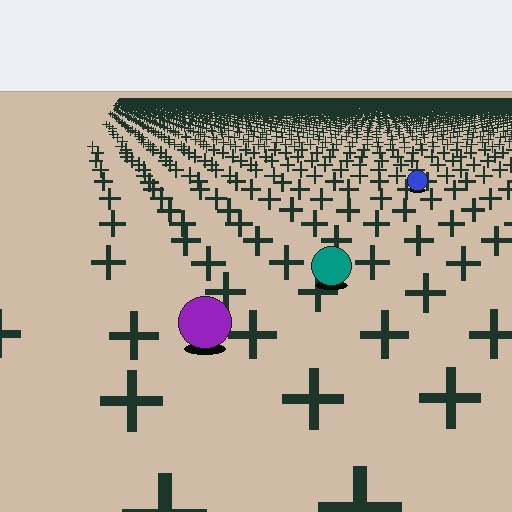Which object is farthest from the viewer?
The blue circle is farthest from the viewer. It appears smaller and the ground texture around it is denser.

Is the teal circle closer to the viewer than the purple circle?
No. The purple circle is closer — you can tell from the texture gradient: the ground texture is coarser near it.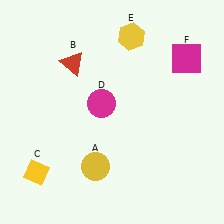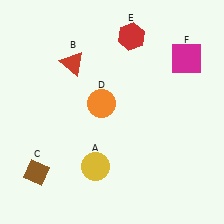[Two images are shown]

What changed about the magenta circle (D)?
In Image 1, D is magenta. In Image 2, it changed to orange.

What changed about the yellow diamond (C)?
In Image 1, C is yellow. In Image 2, it changed to brown.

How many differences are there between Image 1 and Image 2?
There are 3 differences between the two images.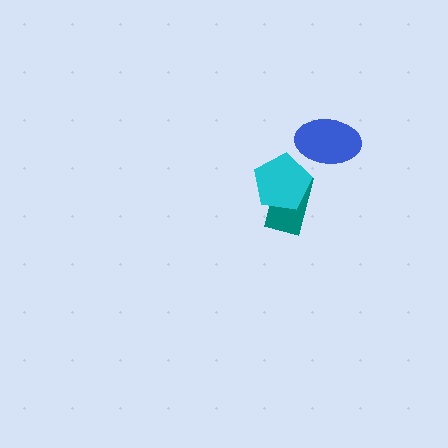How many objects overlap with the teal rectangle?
1 object overlaps with the teal rectangle.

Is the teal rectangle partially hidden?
Yes, it is partially covered by another shape.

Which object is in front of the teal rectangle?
The cyan pentagon is in front of the teal rectangle.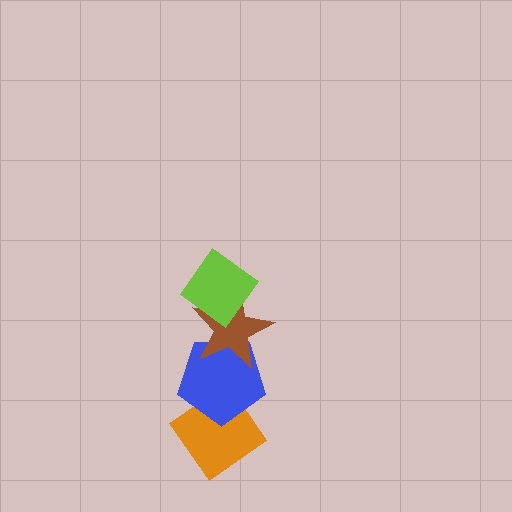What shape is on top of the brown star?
The lime diamond is on top of the brown star.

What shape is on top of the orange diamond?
The blue pentagon is on top of the orange diamond.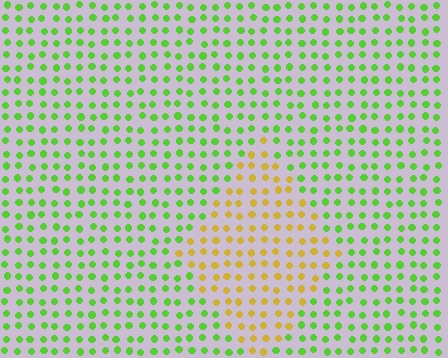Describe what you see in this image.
The image is filled with small lime elements in a uniform arrangement. A diamond-shaped region is visible where the elements are tinted to a slightly different hue, forming a subtle color boundary.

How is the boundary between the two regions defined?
The boundary is defined purely by a slight shift in hue (about 58 degrees). Spacing, size, and orientation are identical on both sides.